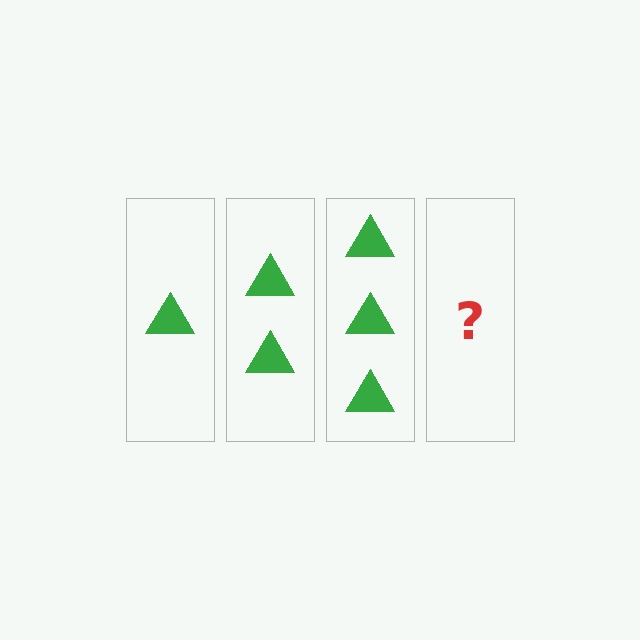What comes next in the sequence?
The next element should be 4 triangles.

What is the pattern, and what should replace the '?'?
The pattern is that each step adds one more triangle. The '?' should be 4 triangles.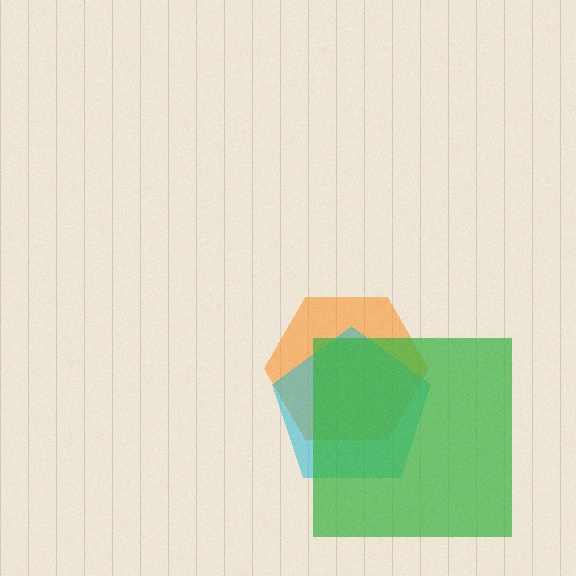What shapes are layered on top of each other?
The layered shapes are: an orange hexagon, a cyan pentagon, a green square.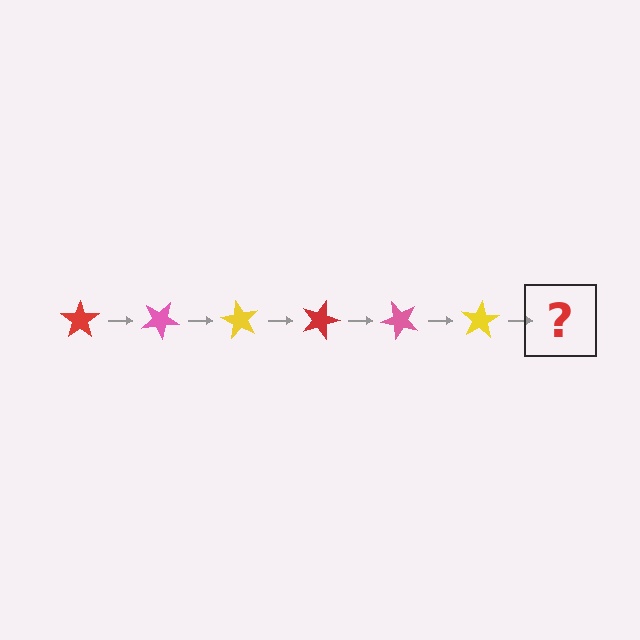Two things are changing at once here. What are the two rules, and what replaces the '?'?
The two rules are that it rotates 30 degrees each step and the color cycles through red, pink, and yellow. The '?' should be a red star, rotated 180 degrees from the start.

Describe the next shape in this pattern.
It should be a red star, rotated 180 degrees from the start.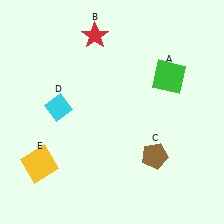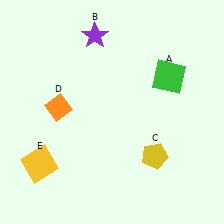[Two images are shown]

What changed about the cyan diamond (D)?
In Image 1, D is cyan. In Image 2, it changed to orange.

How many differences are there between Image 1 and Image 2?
There are 3 differences between the two images.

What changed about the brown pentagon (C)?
In Image 1, C is brown. In Image 2, it changed to yellow.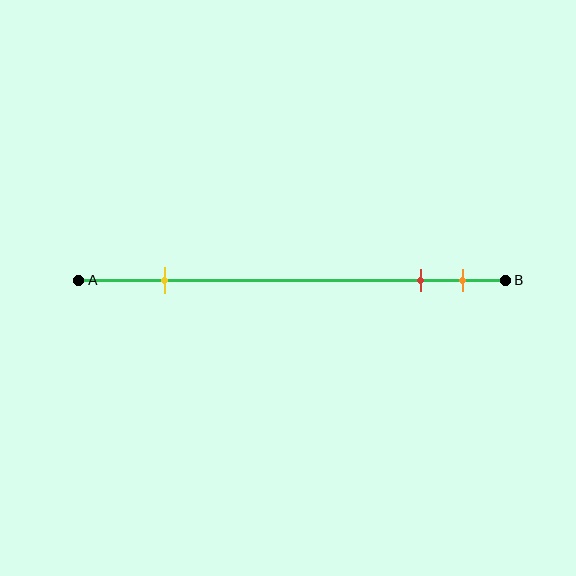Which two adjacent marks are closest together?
The red and orange marks are the closest adjacent pair.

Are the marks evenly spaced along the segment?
No, the marks are not evenly spaced.